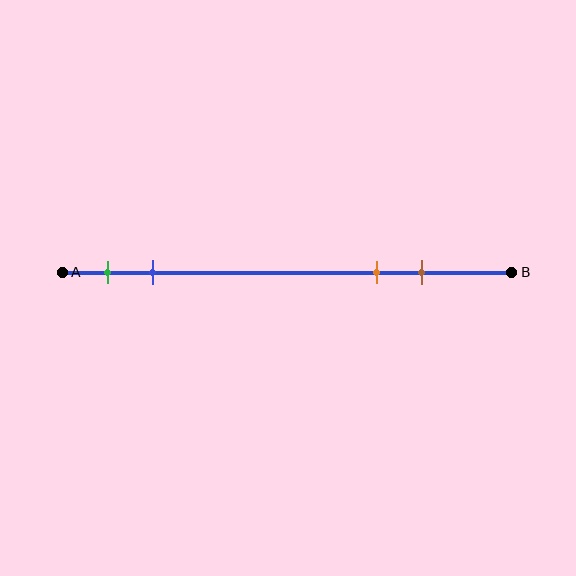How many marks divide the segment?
There are 4 marks dividing the segment.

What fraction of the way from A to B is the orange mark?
The orange mark is approximately 70% (0.7) of the way from A to B.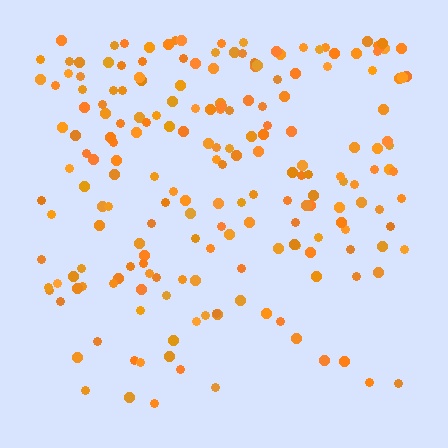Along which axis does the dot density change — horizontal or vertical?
Vertical.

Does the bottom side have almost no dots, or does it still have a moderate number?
Still a moderate number, just noticeably fewer than the top.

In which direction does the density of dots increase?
From bottom to top, with the top side densest.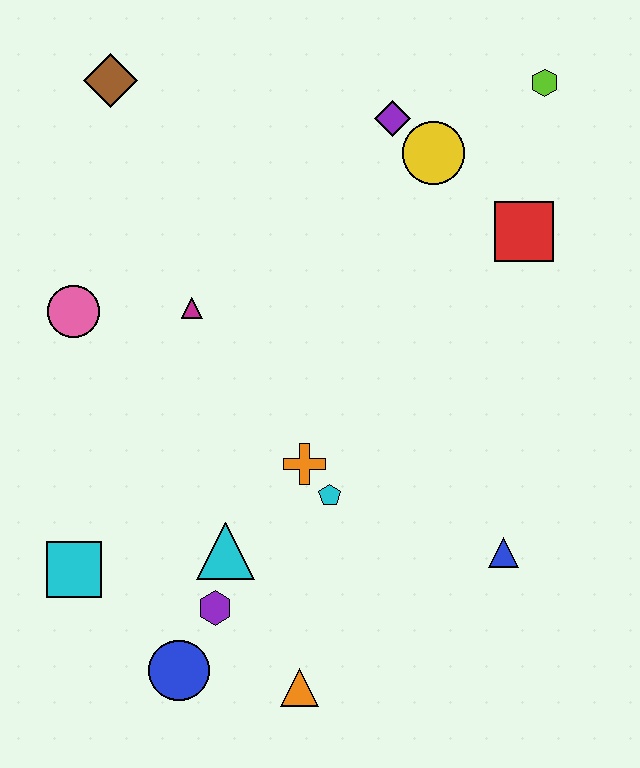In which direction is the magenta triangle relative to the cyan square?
The magenta triangle is above the cyan square.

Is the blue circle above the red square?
No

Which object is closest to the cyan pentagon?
The orange cross is closest to the cyan pentagon.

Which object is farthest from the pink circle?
The lime hexagon is farthest from the pink circle.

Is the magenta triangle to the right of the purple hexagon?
No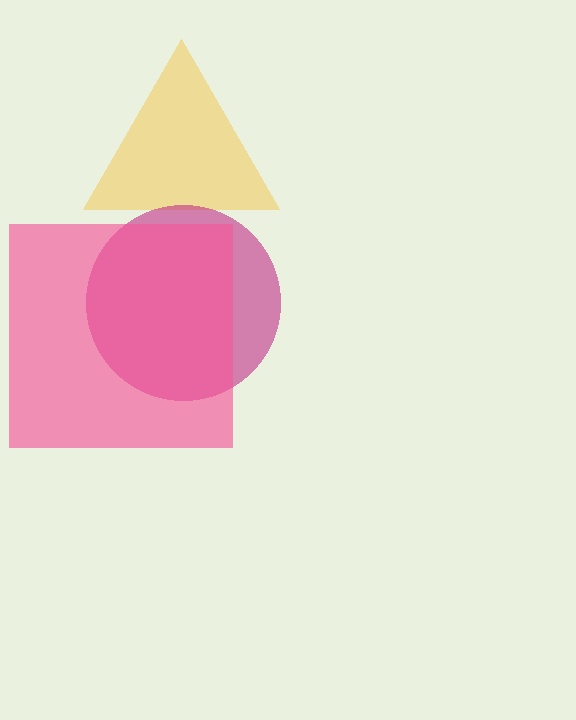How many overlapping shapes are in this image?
There are 3 overlapping shapes in the image.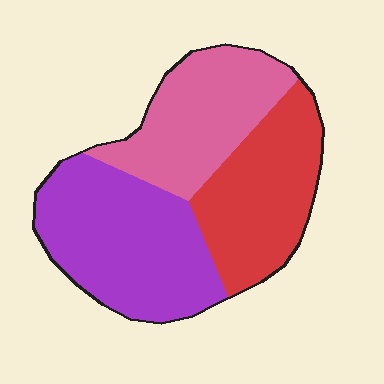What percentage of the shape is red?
Red takes up about one third (1/3) of the shape.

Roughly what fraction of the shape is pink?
Pink covers around 30% of the shape.